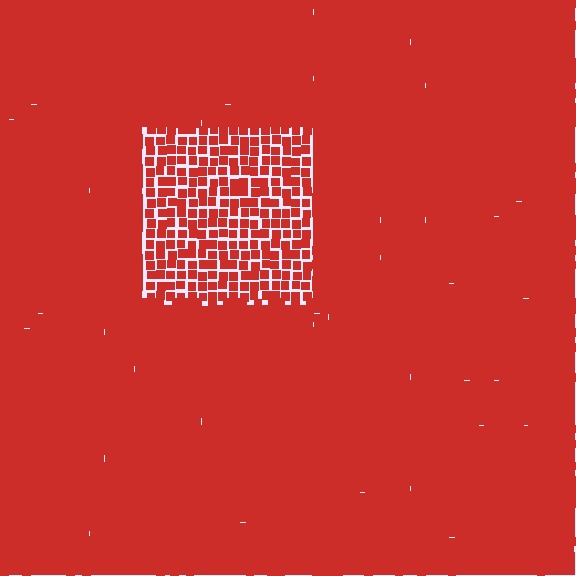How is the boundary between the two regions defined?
The boundary is defined by a change in element density (approximately 1.9x ratio). All elements are the same color, size, and shape.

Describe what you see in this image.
The image contains small red elements arranged at two different densities. A rectangle-shaped region is visible where the elements are less densely packed than the surrounding area.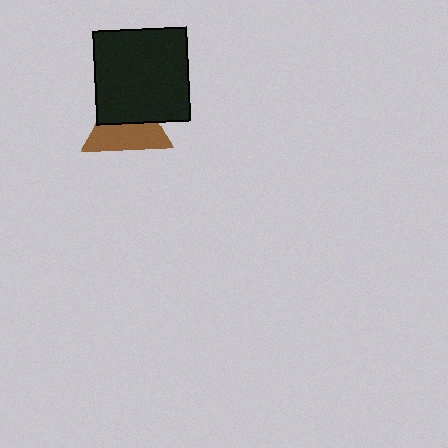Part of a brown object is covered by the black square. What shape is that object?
It is a triangle.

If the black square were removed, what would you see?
You would see the complete brown triangle.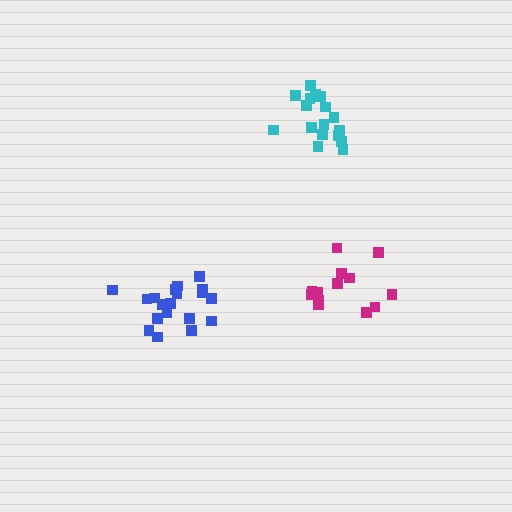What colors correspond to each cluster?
The clusters are colored: blue, cyan, magenta.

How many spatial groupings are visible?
There are 3 spatial groupings.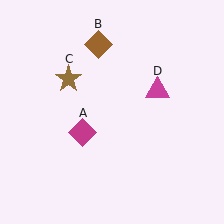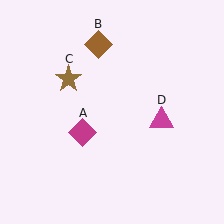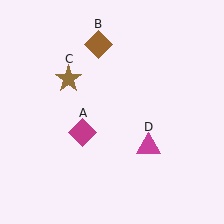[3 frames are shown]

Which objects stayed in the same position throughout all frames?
Magenta diamond (object A) and brown diamond (object B) and brown star (object C) remained stationary.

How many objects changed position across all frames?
1 object changed position: magenta triangle (object D).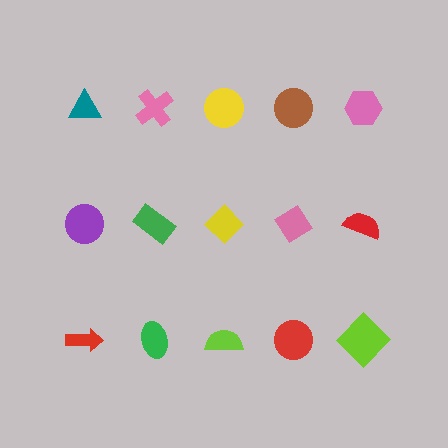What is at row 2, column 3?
A yellow diamond.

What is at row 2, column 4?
A pink diamond.